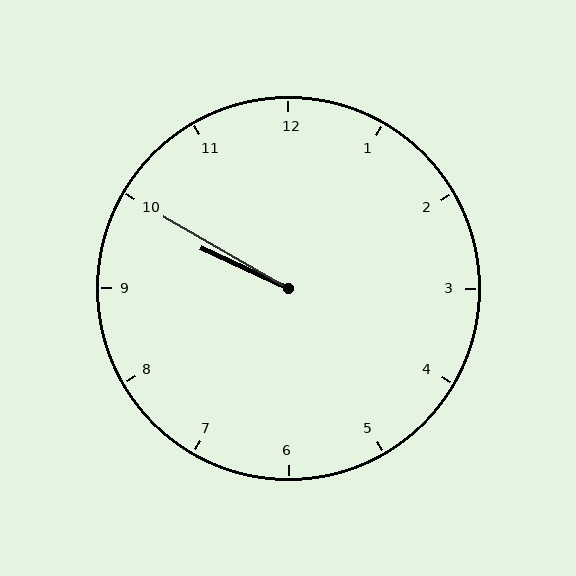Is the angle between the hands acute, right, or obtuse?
It is acute.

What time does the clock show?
9:50.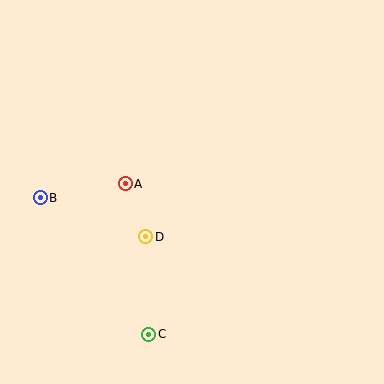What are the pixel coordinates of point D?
Point D is at (146, 237).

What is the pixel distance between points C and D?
The distance between C and D is 98 pixels.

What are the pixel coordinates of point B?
Point B is at (40, 198).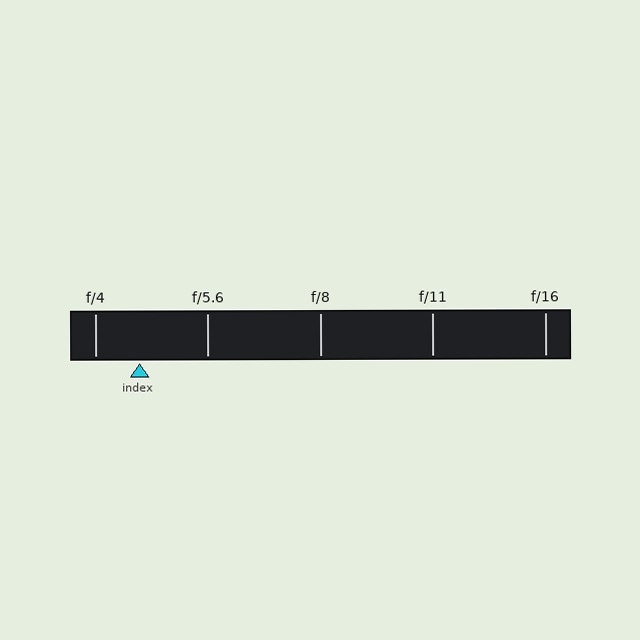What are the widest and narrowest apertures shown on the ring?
The widest aperture shown is f/4 and the narrowest is f/16.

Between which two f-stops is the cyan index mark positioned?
The index mark is between f/4 and f/5.6.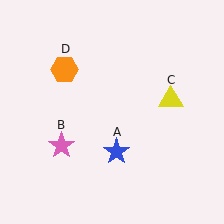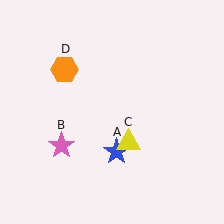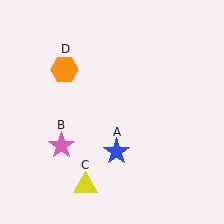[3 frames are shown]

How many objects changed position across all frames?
1 object changed position: yellow triangle (object C).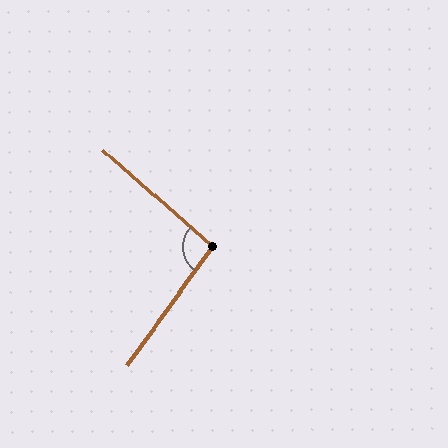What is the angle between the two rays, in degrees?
Approximately 95 degrees.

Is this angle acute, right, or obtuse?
It is obtuse.